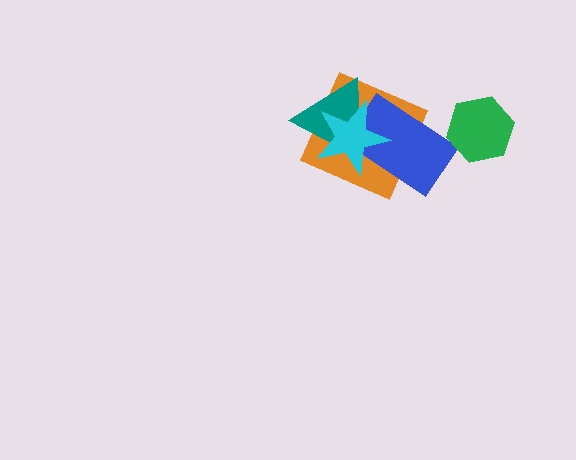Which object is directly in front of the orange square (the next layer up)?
The teal triangle is directly in front of the orange square.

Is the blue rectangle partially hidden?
Yes, it is partially covered by another shape.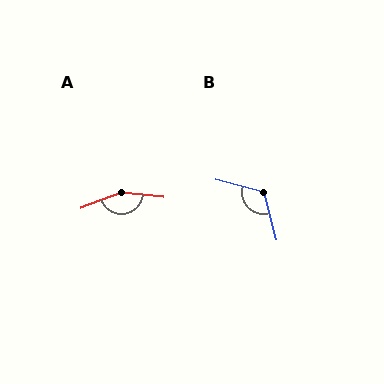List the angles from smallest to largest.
B (119°), A (153°).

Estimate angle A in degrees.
Approximately 153 degrees.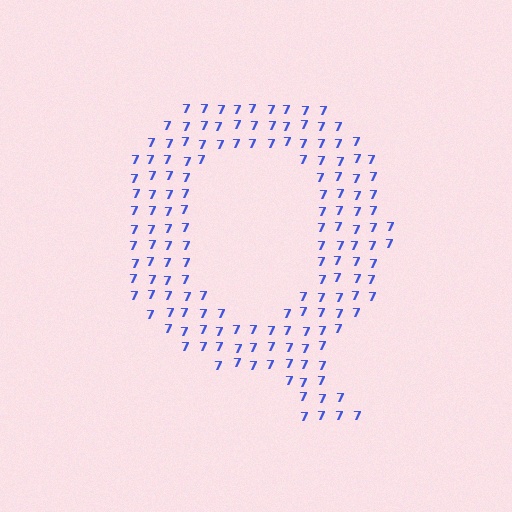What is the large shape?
The large shape is the letter Q.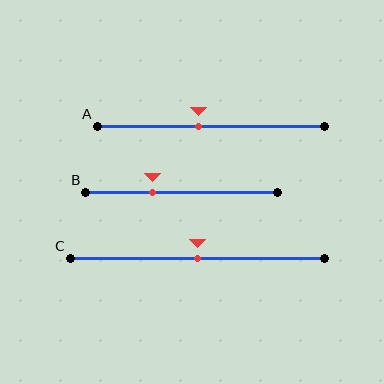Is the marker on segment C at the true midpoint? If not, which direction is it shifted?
Yes, the marker on segment C is at the true midpoint.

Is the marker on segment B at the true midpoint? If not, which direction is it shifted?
No, the marker on segment B is shifted to the left by about 15% of the segment length.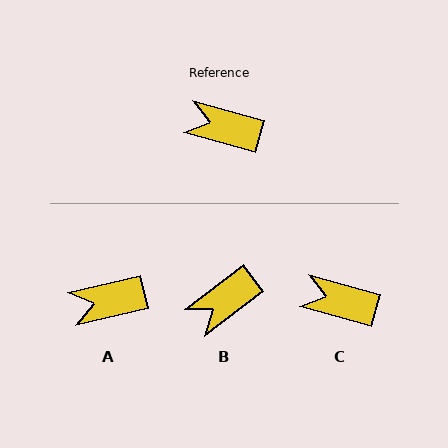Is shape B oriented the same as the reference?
No, it is off by about 52 degrees.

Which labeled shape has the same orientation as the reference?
C.